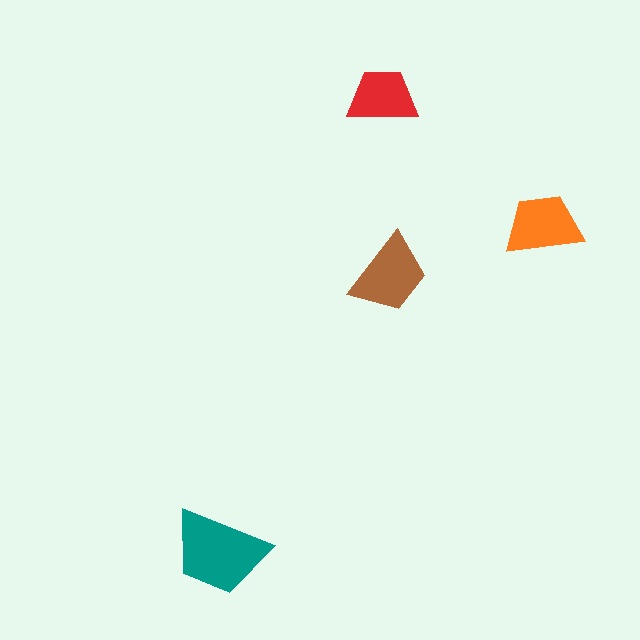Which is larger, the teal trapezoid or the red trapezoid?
The teal one.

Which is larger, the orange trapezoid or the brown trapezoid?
The brown one.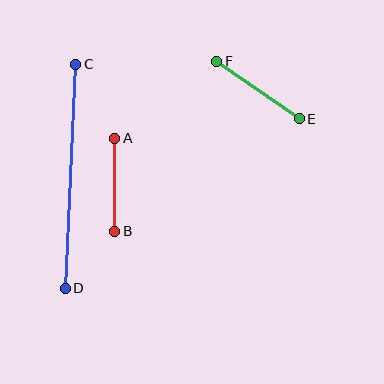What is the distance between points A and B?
The distance is approximately 93 pixels.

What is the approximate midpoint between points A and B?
The midpoint is at approximately (115, 185) pixels.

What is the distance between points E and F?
The distance is approximately 100 pixels.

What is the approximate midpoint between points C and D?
The midpoint is at approximately (71, 176) pixels.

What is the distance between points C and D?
The distance is approximately 225 pixels.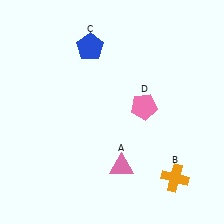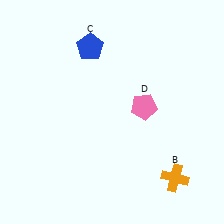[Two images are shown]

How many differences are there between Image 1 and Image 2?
There is 1 difference between the two images.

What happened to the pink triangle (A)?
The pink triangle (A) was removed in Image 2. It was in the bottom-right area of Image 1.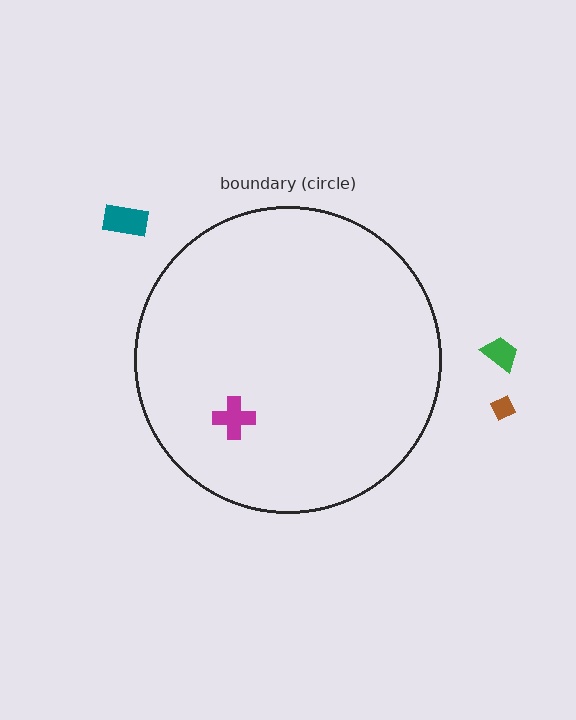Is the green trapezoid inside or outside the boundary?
Outside.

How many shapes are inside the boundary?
1 inside, 3 outside.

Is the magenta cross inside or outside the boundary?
Inside.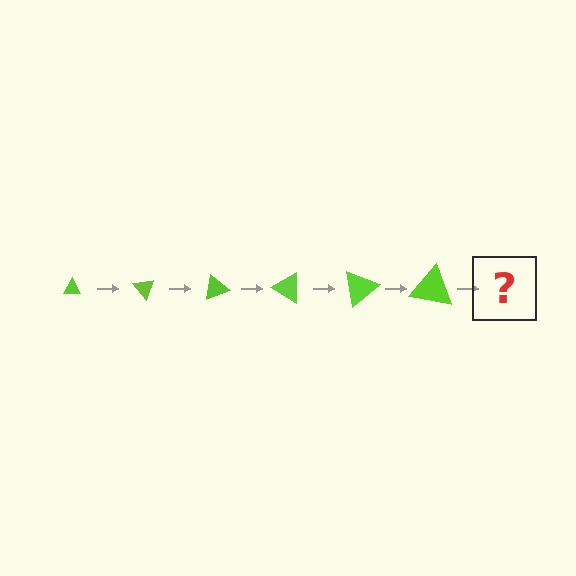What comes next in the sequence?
The next element should be a triangle, larger than the previous one and rotated 300 degrees from the start.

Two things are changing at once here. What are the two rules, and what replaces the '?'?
The two rules are that the triangle grows larger each step and it rotates 50 degrees each step. The '?' should be a triangle, larger than the previous one and rotated 300 degrees from the start.